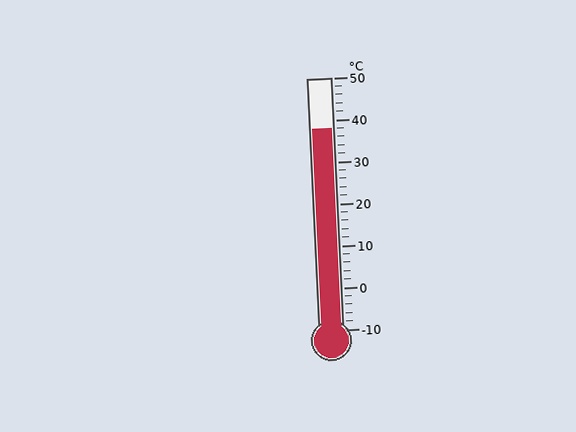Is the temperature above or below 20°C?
The temperature is above 20°C.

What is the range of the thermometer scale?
The thermometer scale ranges from -10°C to 50°C.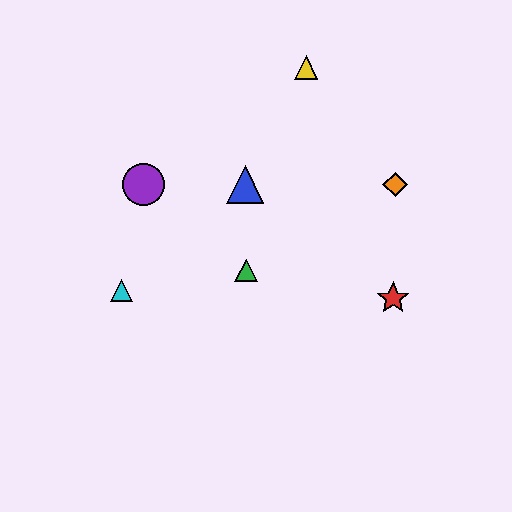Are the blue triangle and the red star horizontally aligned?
No, the blue triangle is at y≈185 and the red star is at y≈298.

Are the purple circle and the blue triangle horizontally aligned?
Yes, both are at y≈185.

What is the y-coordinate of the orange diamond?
The orange diamond is at y≈185.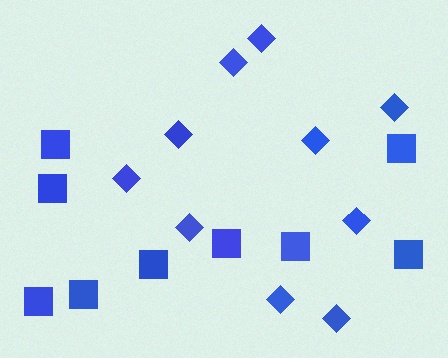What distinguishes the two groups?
There are 2 groups: one group of diamonds (10) and one group of squares (9).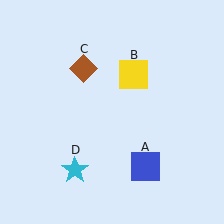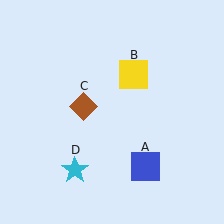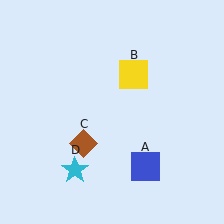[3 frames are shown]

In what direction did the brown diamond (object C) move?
The brown diamond (object C) moved down.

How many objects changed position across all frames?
1 object changed position: brown diamond (object C).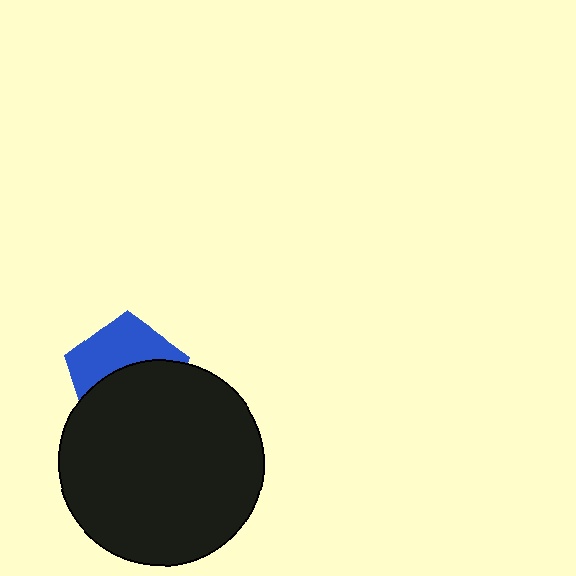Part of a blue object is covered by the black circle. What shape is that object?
It is a pentagon.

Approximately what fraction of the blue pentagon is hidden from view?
Roughly 56% of the blue pentagon is hidden behind the black circle.